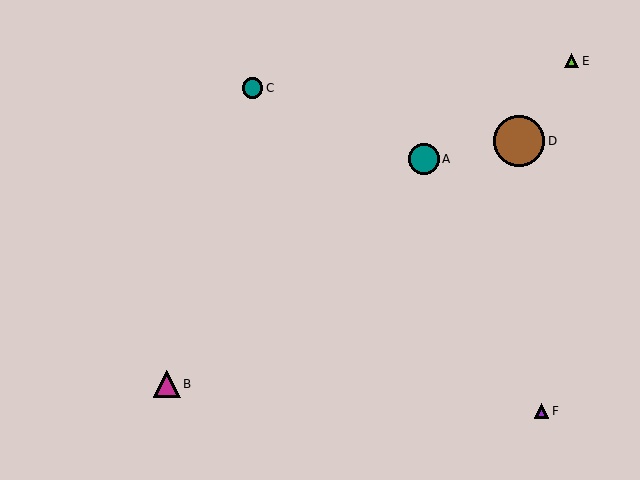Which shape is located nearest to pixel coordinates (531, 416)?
The purple triangle (labeled F) at (542, 411) is nearest to that location.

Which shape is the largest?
The brown circle (labeled D) is the largest.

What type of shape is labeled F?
Shape F is a purple triangle.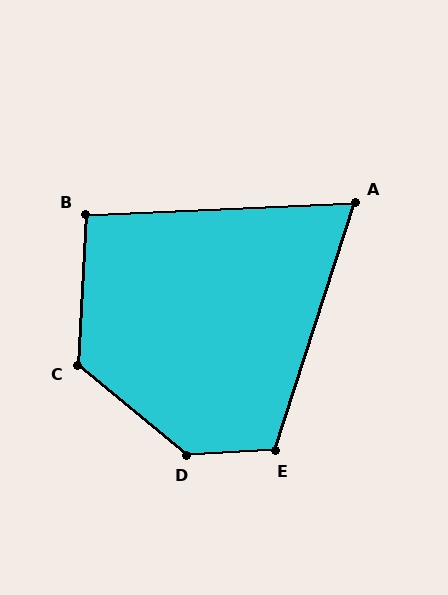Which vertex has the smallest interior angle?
A, at approximately 70 degrees.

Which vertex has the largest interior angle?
D, at approximately 138 degrees.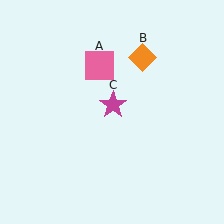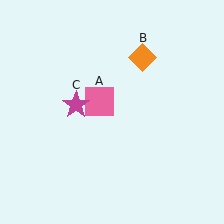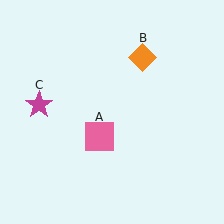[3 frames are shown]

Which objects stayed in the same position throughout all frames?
Orange diamond (object B) remained stationary.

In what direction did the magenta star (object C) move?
The magenta star (object C) moved left.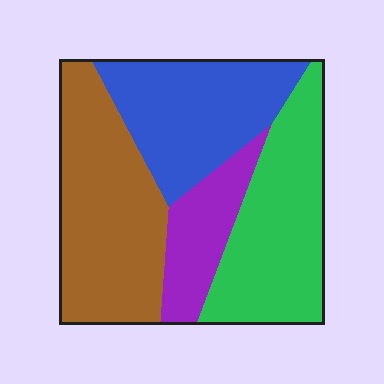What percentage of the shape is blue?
Blue takes up about one quarter (1/4) of the shape.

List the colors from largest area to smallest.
From largest to smallest: brown, green, blue, purple.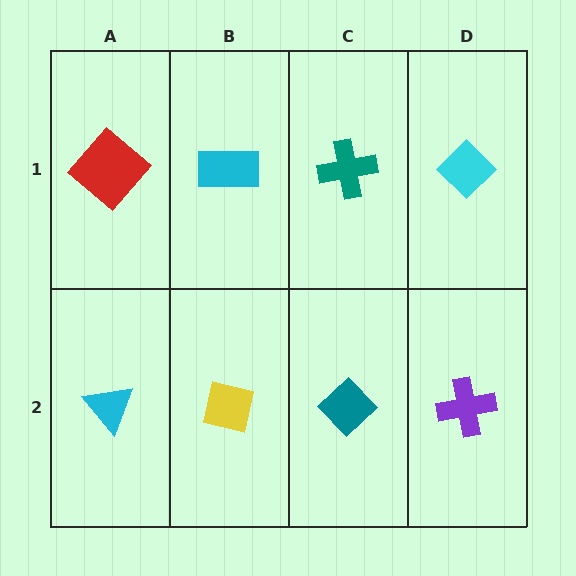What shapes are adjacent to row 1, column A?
A cyan triangle (row 2, column A), a cyan rectangle (row 1, column B).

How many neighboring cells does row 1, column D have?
2.